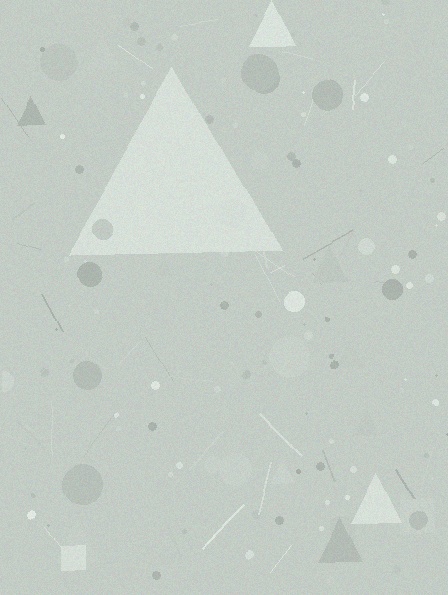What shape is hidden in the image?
A triangle is hidden in the image.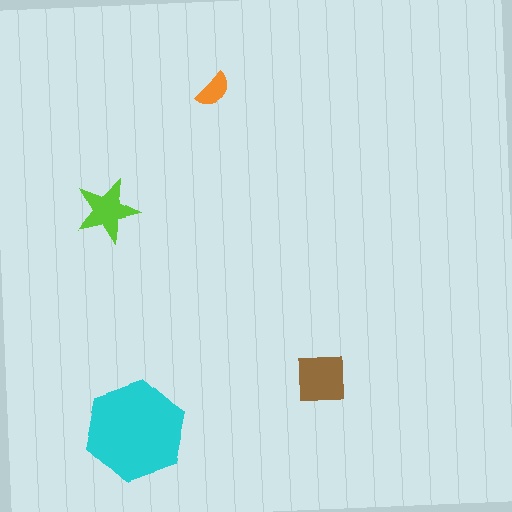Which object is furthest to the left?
The lime star is leftmost.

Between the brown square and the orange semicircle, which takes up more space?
The brown square.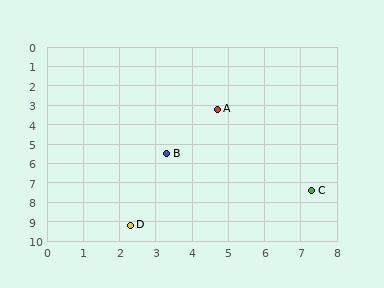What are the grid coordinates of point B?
Point B is at approximately (3.3, 5.5).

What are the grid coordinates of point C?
Point C is at approximately (7.3, 7.4).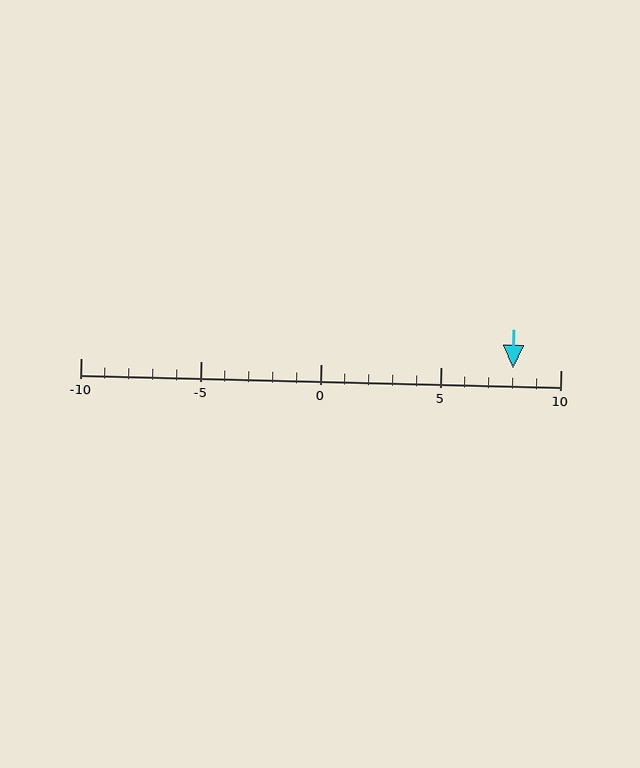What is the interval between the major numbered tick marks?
The major tick marks are spaced 5 units apart.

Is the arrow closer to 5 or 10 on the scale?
The arrow is closer to 10.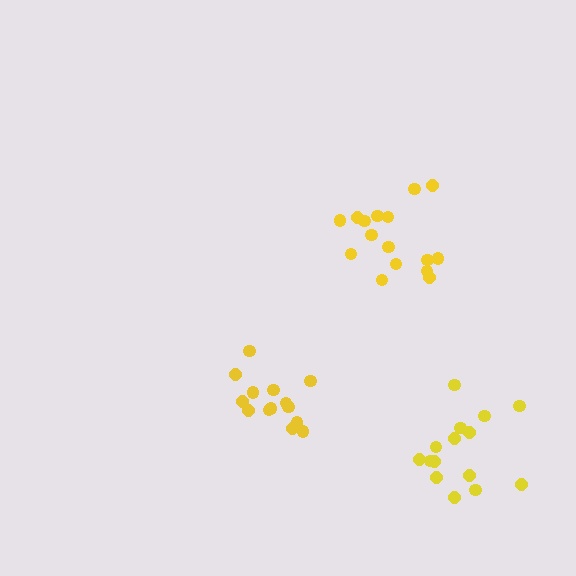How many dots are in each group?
Group 1: 14 dots, Group 2: 16 dots, Group 3: 15 dots (45 total).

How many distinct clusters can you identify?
There are 3 distinct clusters.